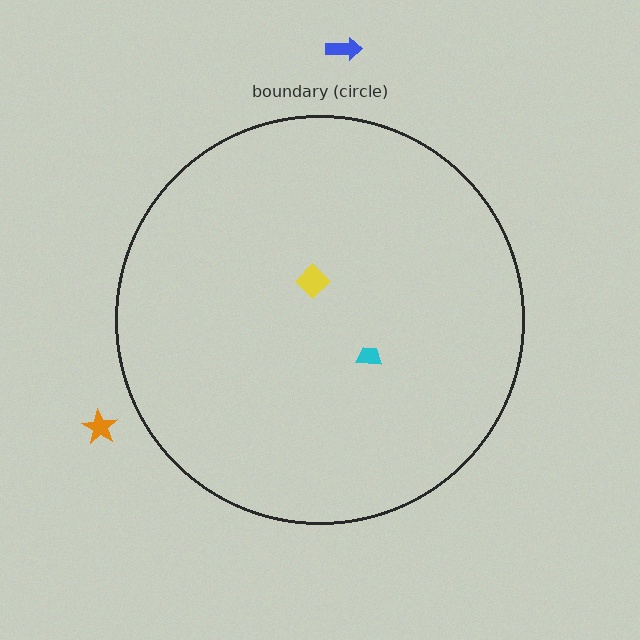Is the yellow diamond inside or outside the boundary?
Inside.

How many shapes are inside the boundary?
2 inside, 2 outside.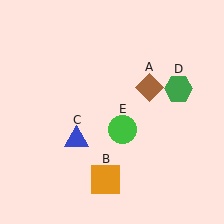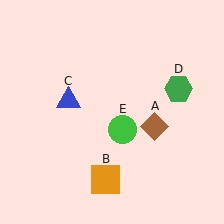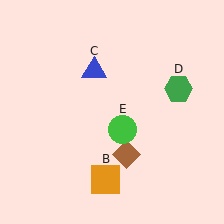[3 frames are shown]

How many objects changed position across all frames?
2 objects changed position: brown diamond (object A), blue triangle (object C).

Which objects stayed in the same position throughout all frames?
Orange square (object B) and green hexagon (object D) and green circle (object E) remained stationary.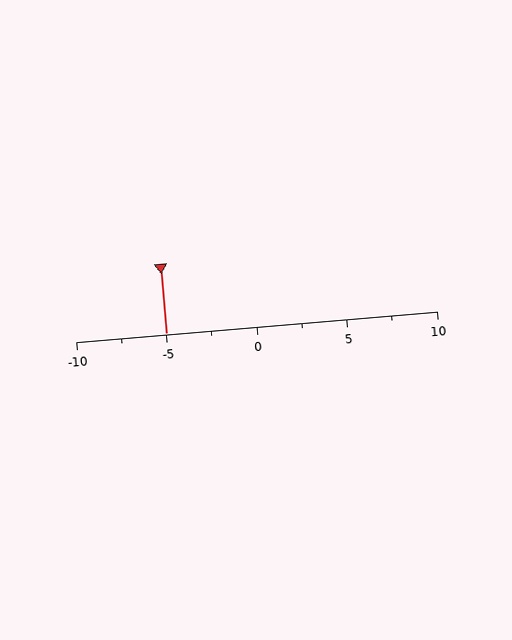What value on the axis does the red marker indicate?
The marker indicates approximately -5.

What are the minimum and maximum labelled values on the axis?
The axis runs from -10 to 10.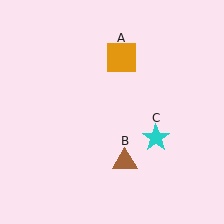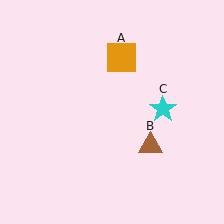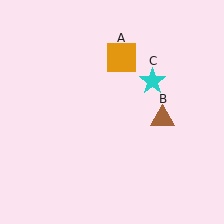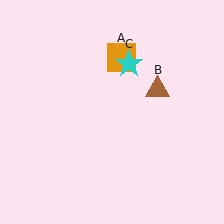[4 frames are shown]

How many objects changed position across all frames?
2 objects changed position: brown triangle (object B), cyan star (object C).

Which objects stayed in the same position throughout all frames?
Orange square (object A) remained stationary.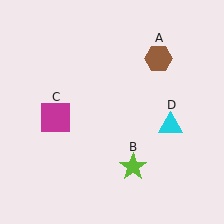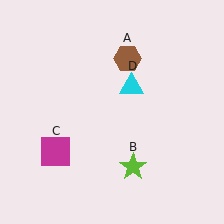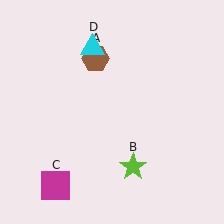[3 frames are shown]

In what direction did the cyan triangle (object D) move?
The cyan triangle (object D) moved up and to the left.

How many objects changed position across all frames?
3 objects changed position: brown hexagon (object A), magenta square (object C), cyan triangle (object D).